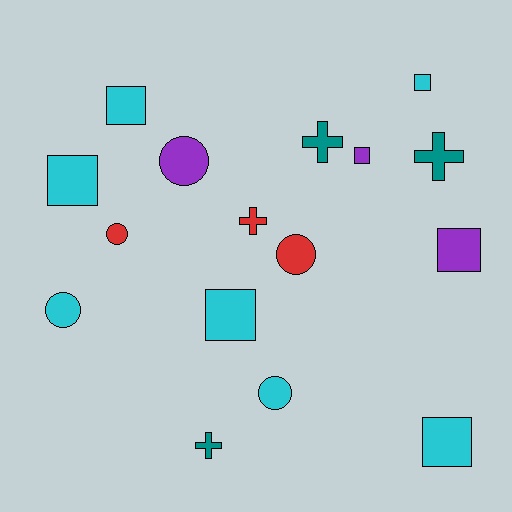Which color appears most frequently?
Cyan, with 7 objects.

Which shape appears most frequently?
Square, with 7 objects.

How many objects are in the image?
There are 16 objects.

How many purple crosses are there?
There are no purple crosses.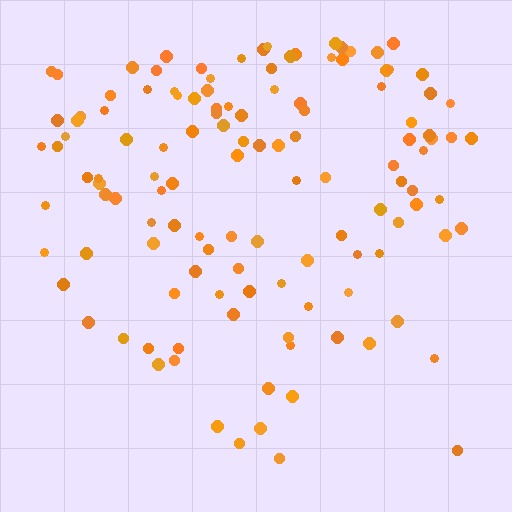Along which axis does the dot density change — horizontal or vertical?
Vertical.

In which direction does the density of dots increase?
From bottom to top, with the top side densest.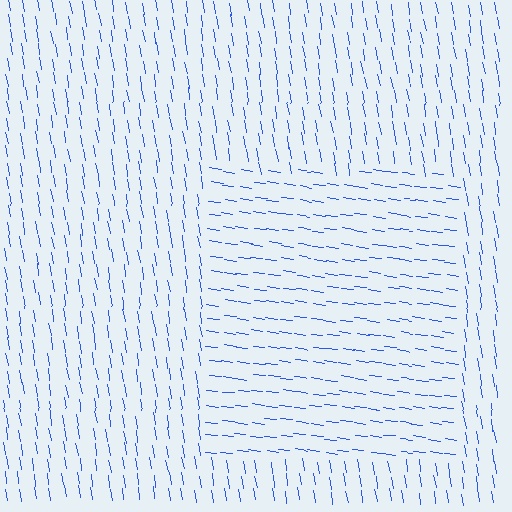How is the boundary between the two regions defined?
The boundary is defined purely by a change in line orientation (approximately 74 degrees difference). All lines are the same color and thickness.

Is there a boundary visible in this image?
Yes, there is a texture boundary formed by a change in line orientation.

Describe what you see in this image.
The image is filled with small blue line segments. A rectangle region in the image has lines oriented differently from the surrounding lines, creating a visible texture boundary.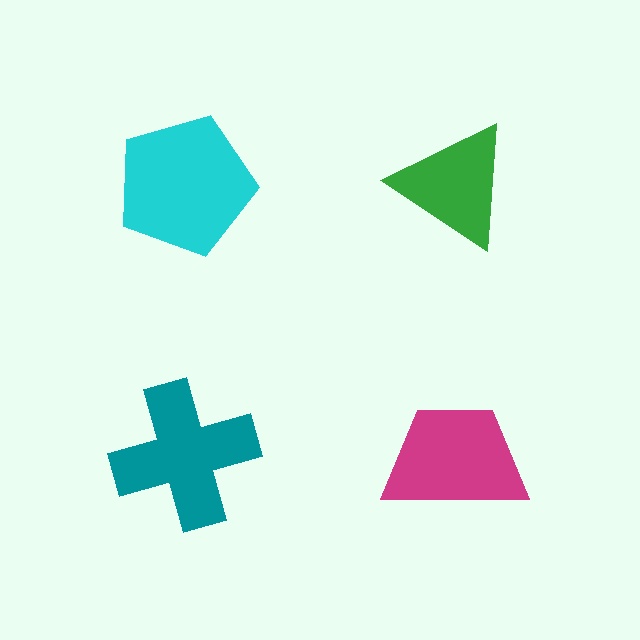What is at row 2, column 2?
A magenta trapezoid.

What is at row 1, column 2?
A green triangle.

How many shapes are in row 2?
2 shapes.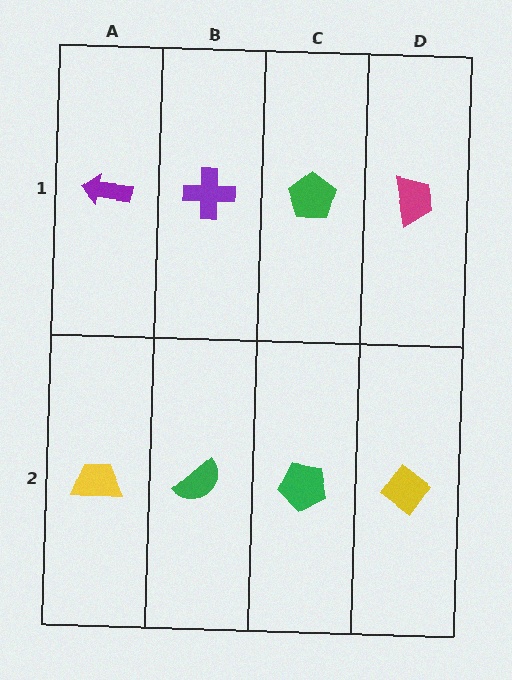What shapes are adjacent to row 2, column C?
A green pentagon (row 1, column C), a green semicircle (row 2, column B), a yellow diamond (row 2, column D).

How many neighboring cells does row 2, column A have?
2.